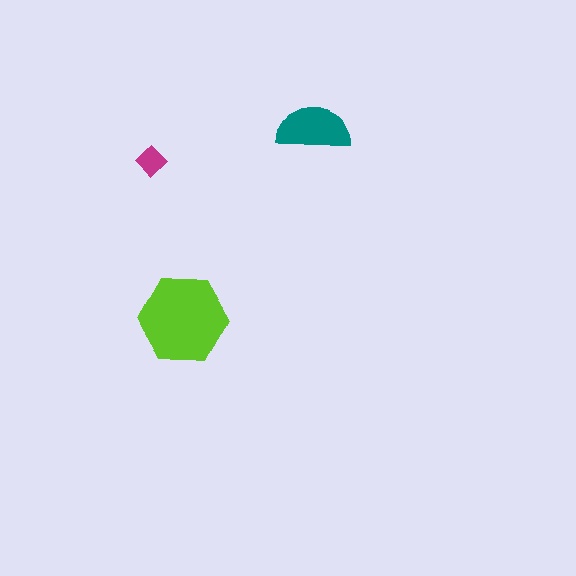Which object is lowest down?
The lime hexagon is bottommost.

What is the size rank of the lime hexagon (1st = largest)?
1st.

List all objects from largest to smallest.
The lime hexagon, the teal semicircle, the magenta diamond.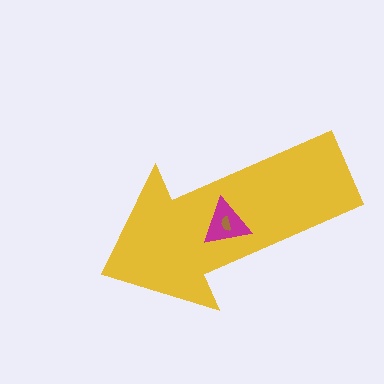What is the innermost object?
The brown semicircle.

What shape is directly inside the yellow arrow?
The magenta triangle.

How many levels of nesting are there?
3.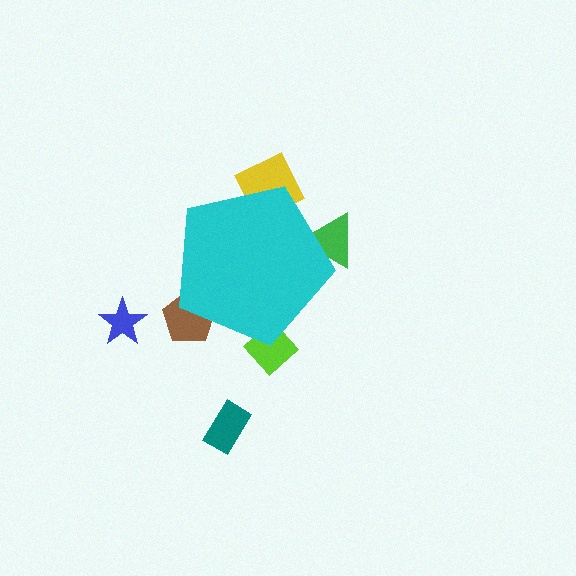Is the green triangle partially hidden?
Yes, the green triangle is partially hidden behind the cyan pentagon.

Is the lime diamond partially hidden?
Yes, the lime diamond is partially hidden behind the cyan pentagon.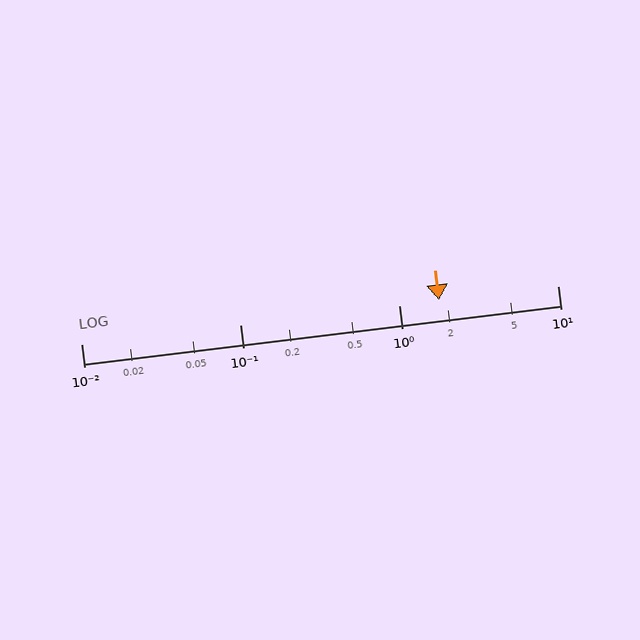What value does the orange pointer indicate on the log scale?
The pointer indicates approximately 1.8.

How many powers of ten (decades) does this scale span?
The scale spans 3 decades, from 0.01 to 10.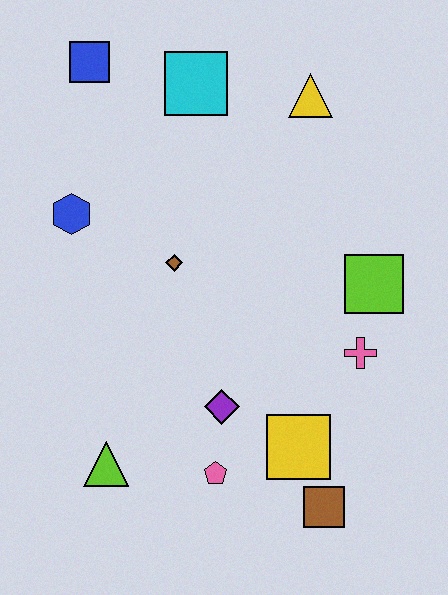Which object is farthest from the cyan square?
The brown square is farthest from the cyan square.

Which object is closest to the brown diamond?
The blue hexagon is closest to the brown diamond.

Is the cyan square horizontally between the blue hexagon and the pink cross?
Yes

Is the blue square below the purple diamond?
No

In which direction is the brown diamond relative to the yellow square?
The brown diamond is above the yellow square.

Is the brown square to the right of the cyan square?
Yes